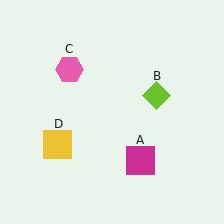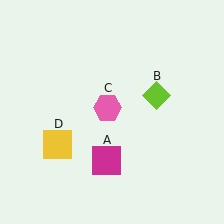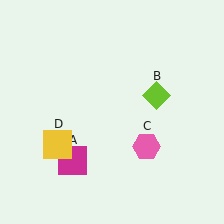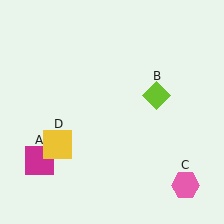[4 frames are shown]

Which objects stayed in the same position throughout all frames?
Lime diamond (object B) and yellow square (object D) remained stationary.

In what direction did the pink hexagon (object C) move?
The pink hexagon (object C) moved down and to the right.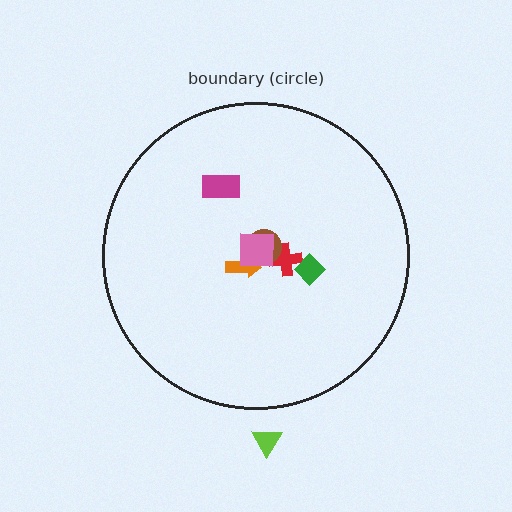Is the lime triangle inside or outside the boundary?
Outside.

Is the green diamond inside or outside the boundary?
Inside.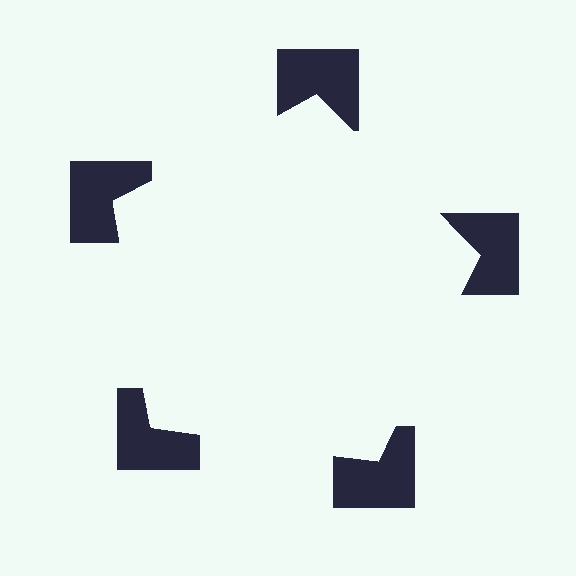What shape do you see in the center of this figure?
An illusory pentagon — its edges are inferred from the aligned wedge cuts in the notched squares, not physically drawn.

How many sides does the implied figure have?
5 sides.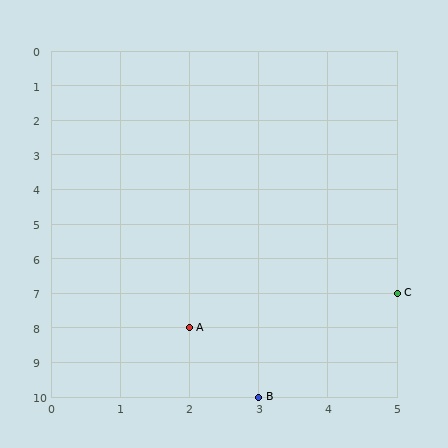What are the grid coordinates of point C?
Point C is at grid coordinates (5, 7).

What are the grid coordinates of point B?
Point B is at grid coordinates (3, 10).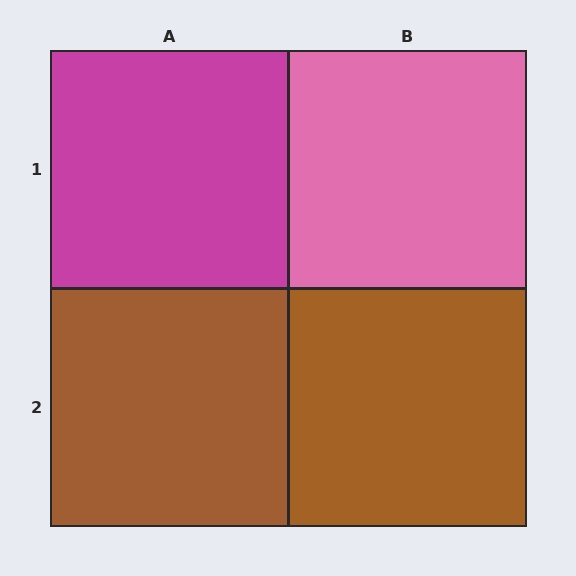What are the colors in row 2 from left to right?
Brown, brown.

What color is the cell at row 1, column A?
Magenta.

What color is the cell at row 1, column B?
Pink.